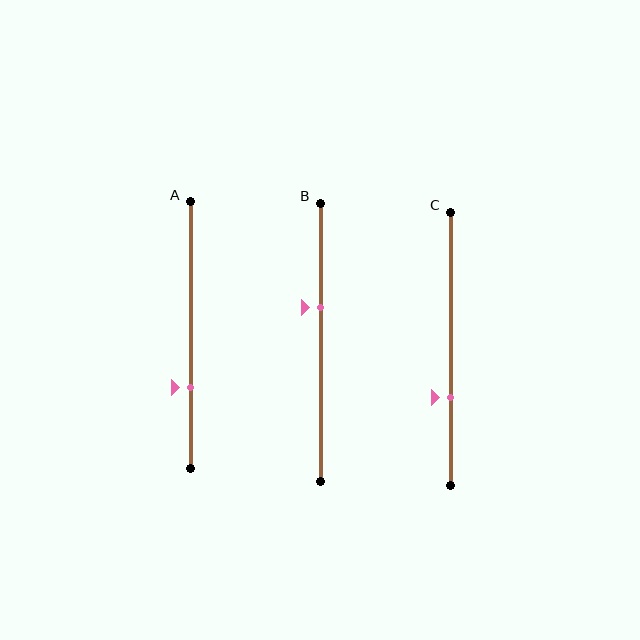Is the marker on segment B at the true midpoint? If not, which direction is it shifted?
No, the marker on segment B is shifted upward by about 12% of the segment length.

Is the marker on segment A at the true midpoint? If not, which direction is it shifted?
No, the marker on segment A is shifted downward by about 20% of the segment length.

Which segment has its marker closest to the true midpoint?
Segment B has its marker closest to the true midpoint.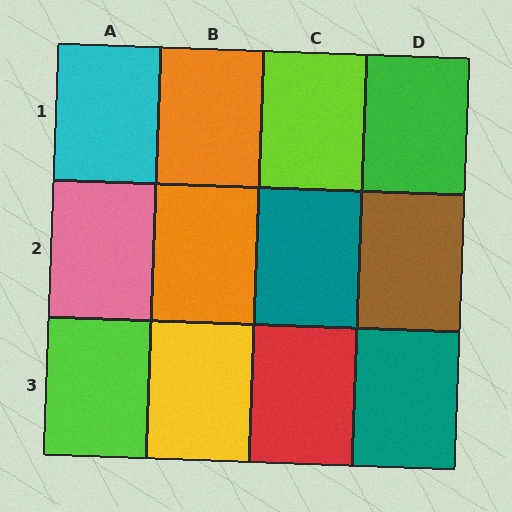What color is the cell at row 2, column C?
Teal.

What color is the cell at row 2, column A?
Pink.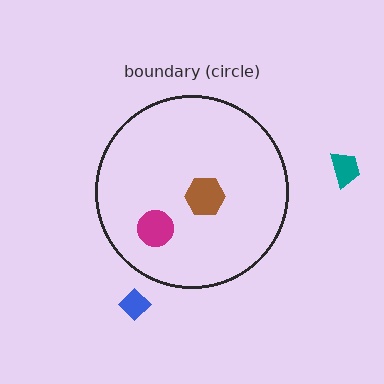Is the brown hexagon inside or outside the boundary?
Inside.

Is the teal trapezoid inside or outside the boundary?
Outside.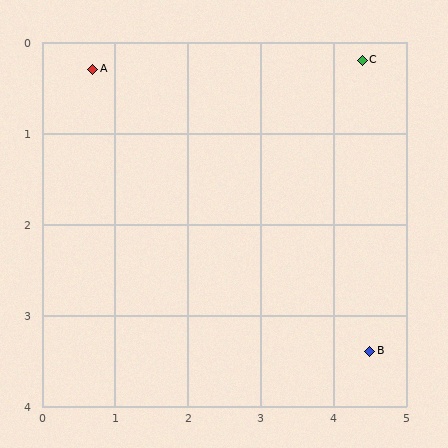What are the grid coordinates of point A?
Point A is at approximately (0.7, 0.3).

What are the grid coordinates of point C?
Point C is at approximately (4.4, 0.2).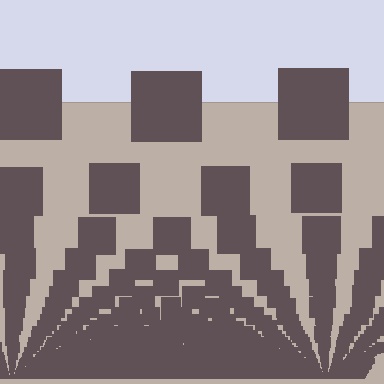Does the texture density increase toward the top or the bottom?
Density increases toward the bottom.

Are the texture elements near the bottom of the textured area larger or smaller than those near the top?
Smaller. The gradient is inverted — elements near the bottom are smaller and denser.